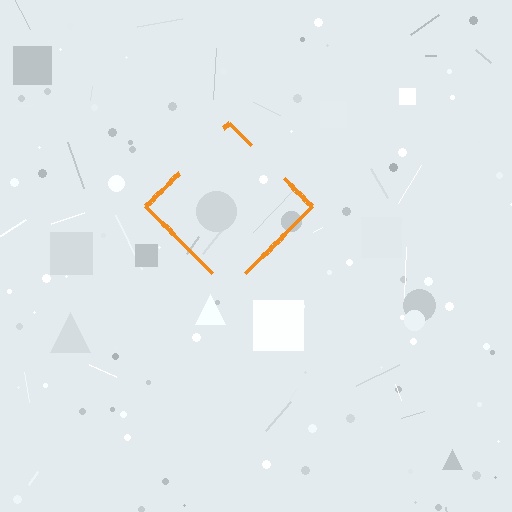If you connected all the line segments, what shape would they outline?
They would outline a diamond.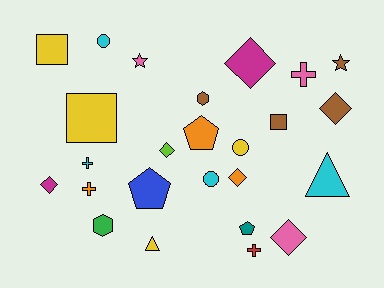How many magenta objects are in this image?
There are 2 magenta objects.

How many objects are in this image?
There are 25 objects.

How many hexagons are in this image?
There are 2 hexagons.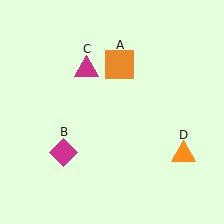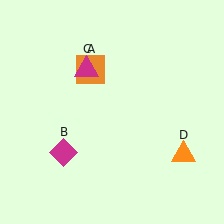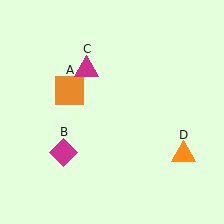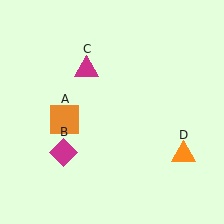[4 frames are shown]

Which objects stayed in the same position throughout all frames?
Magenta diamond (object B) and magenta triangle (object C) and orange triangle (object D) remained stationary.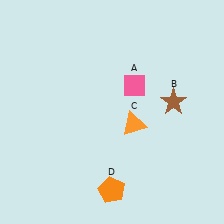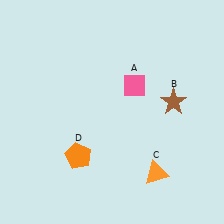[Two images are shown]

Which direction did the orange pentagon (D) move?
The orange pentagon (D) moved up.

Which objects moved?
The objects that moved are: the orange triangle (C), the orange pentagon (D).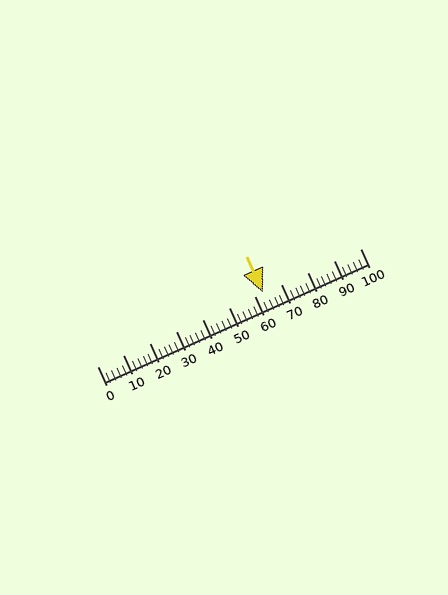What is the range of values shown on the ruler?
The ruler shows values from 0 to 100.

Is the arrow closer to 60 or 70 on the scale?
The arrow is closer to 60.